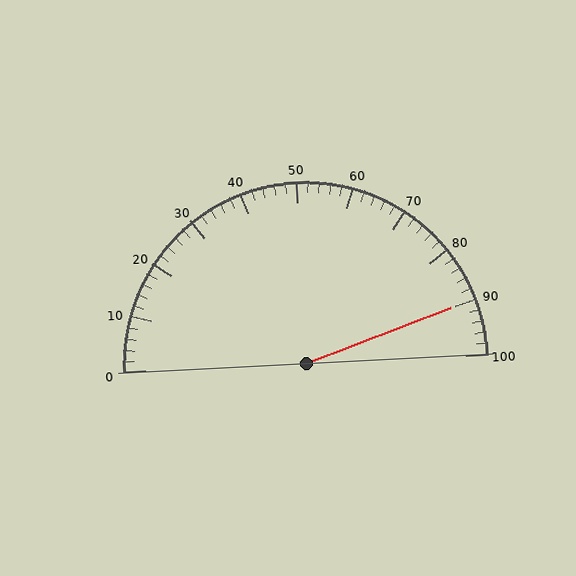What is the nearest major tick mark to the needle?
The nearest major tick mark is 90.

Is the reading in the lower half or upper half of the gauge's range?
The reading is in the upper half of the range (0 to 100).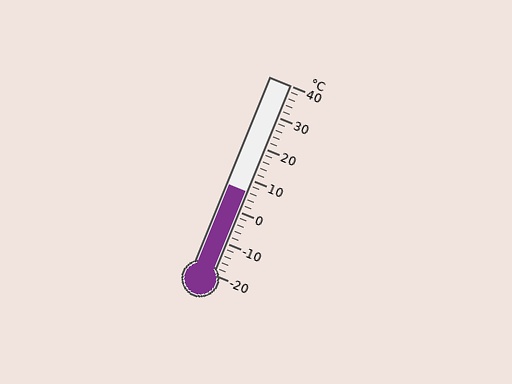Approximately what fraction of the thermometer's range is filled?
The thermometer is filled to approximately 45% of its range.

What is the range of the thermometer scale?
The thermometer scale ranges from -20°C to 40°C.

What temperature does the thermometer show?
The thermometer shows approximately 6°C.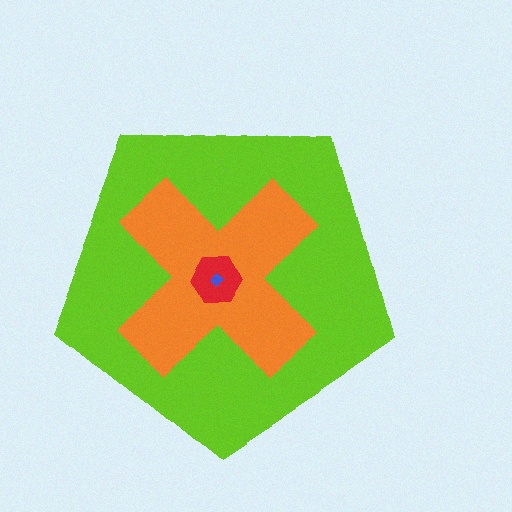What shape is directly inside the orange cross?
The red hexagon.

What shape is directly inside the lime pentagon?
The orange cross.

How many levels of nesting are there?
4.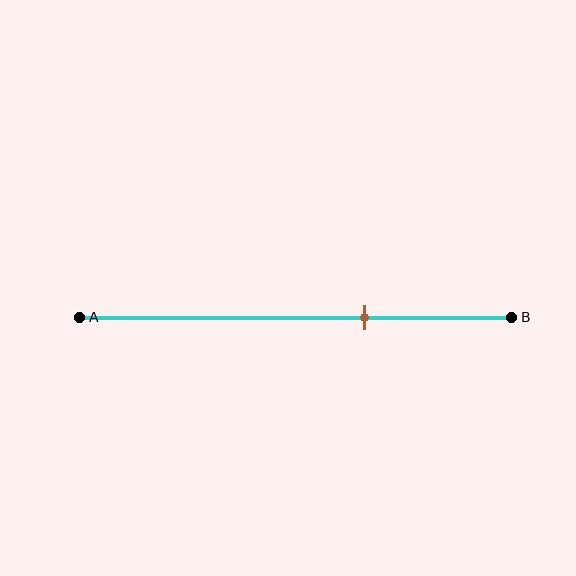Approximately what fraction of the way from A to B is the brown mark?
The brown mark is approximately 65% of the way from A to B.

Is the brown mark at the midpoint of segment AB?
No, the mark is at about 65% from A, not at the 50% midpoint.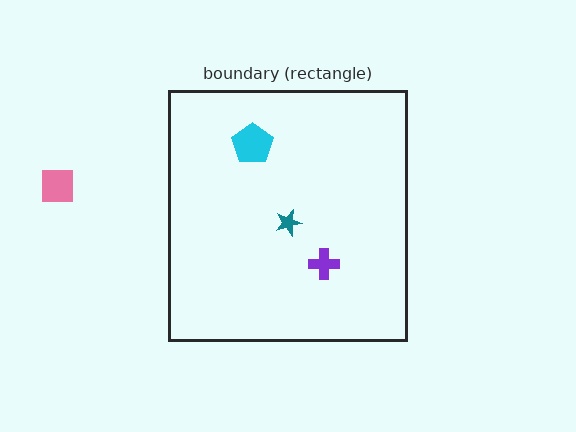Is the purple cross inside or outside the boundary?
Inside.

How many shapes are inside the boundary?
3 inside, 1 outside.